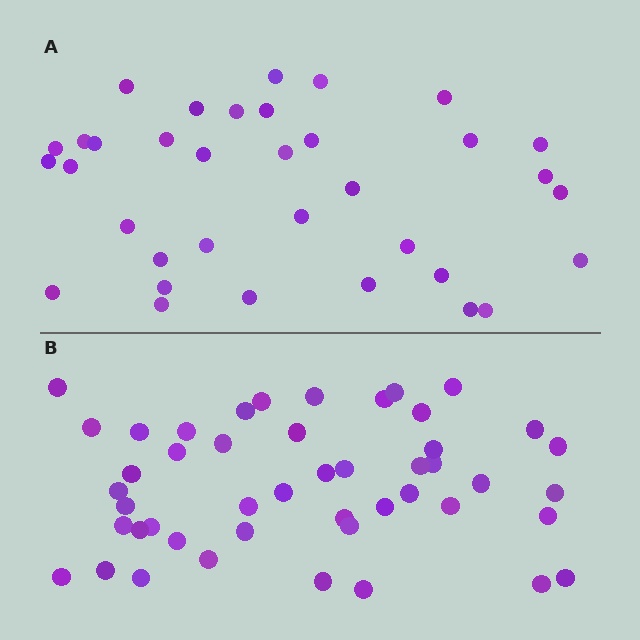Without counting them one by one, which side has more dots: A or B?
Region B (the bottom region) has more dots.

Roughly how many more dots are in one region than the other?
Region B has roughly 12 or so more dots than region A.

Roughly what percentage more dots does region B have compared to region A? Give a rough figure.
About 35% more.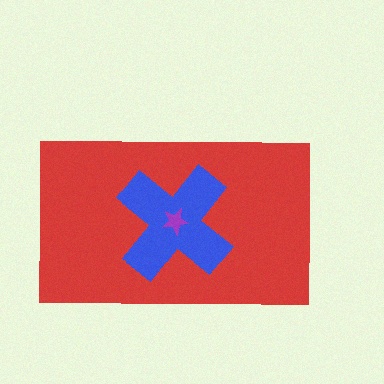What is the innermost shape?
The purple star.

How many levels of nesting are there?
3.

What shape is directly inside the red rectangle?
The blue cross.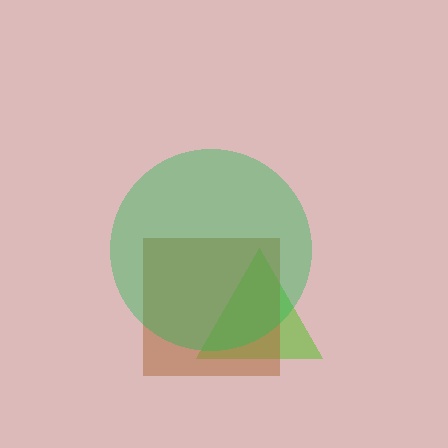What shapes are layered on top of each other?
The layered shapes are: a lime triangle, a brown square, a green circle.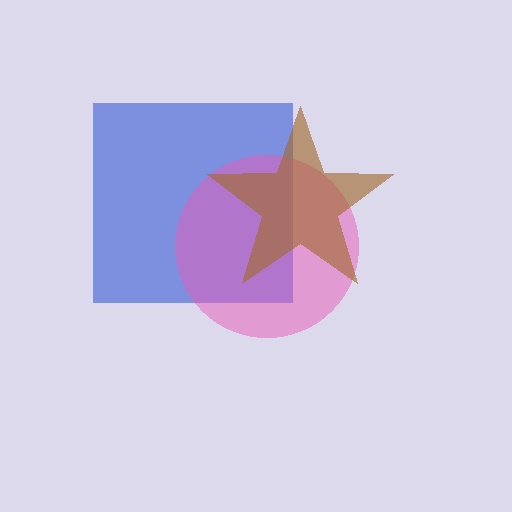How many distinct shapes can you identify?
There are 3 distinct shapes: a blue square, a pink circle, a brown star.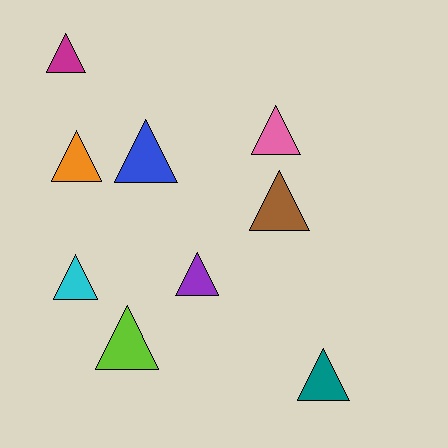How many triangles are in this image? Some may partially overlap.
There are 9 triangles.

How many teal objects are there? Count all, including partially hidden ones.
There is 1 teal object.